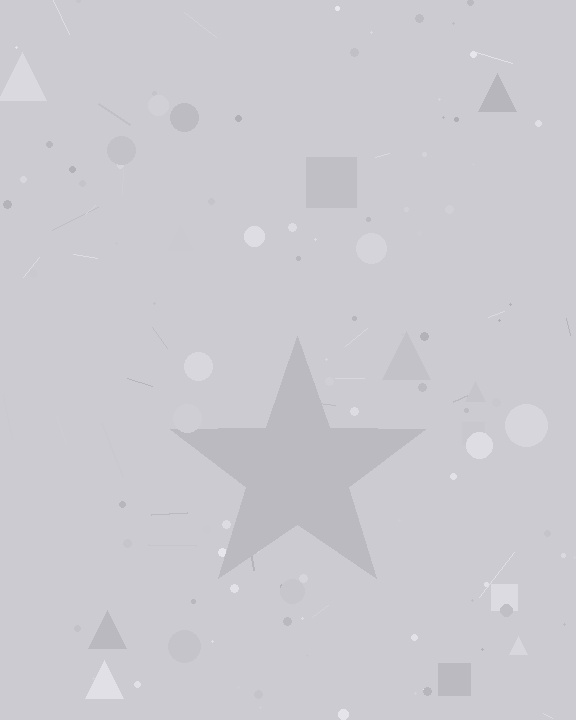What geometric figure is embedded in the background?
A star is embedded in the background.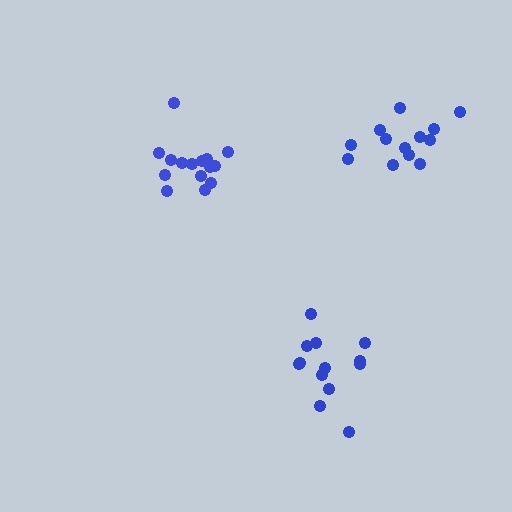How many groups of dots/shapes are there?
There are 3 groups.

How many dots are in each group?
Group 1: 13 dots, Group 2: 13 dots, Group 3: 15 dots (41 total).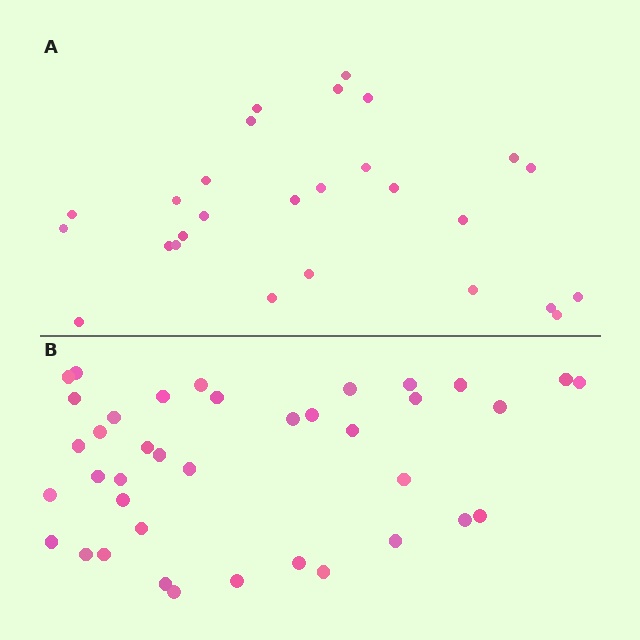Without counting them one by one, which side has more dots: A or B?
Region B (the bottom region) has more dots.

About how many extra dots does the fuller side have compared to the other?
Region B has roughly 12 or so more dots than region A.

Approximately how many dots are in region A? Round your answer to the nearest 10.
About 30 dots. (The exact count is 27, which rounds to 30.)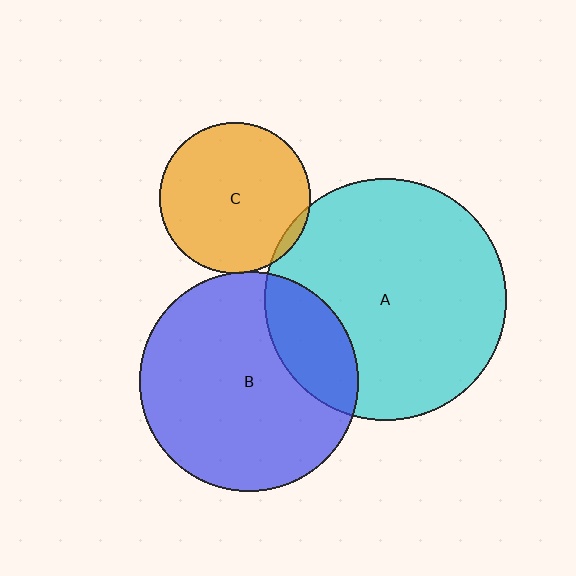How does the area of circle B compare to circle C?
Approximately 2.1 times.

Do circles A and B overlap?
Yes.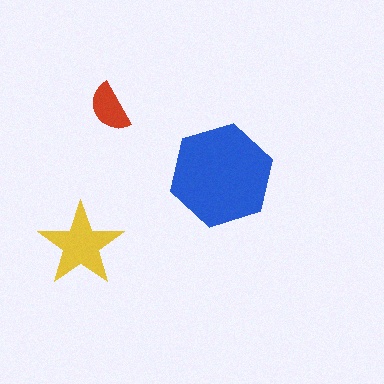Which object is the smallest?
The red semicircle.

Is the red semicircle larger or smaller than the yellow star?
Smaller.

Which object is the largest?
The blue hexagon.